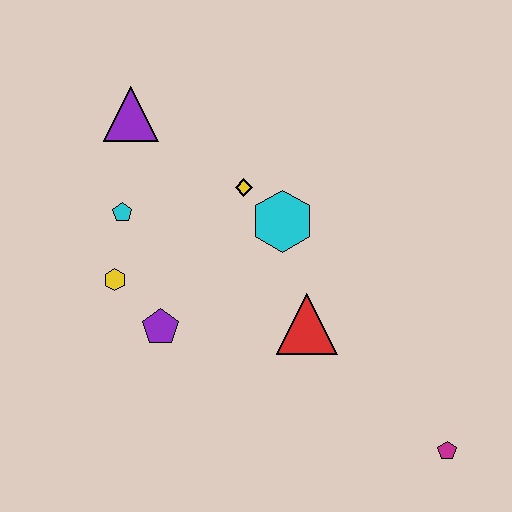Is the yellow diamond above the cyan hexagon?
Yes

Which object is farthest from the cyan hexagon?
The magenta pentagon is farthest from the cyan hexagon.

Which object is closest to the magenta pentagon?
The red triangle is closest to the magenta pentagon.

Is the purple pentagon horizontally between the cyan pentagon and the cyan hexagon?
Yes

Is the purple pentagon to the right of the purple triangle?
Yes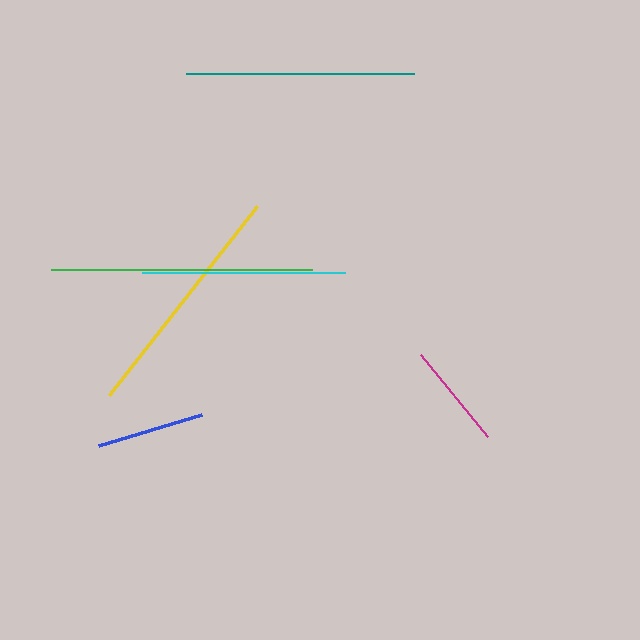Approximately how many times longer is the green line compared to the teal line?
The green line is approximately 1.1 times the length of the teal line.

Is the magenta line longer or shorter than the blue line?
The blue line is longer than the magenta line.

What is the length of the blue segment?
The blue segment is approximately 107 pixels long.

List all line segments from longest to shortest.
From longest to shortest: green, yellow, teal, cyan, blue, magenta.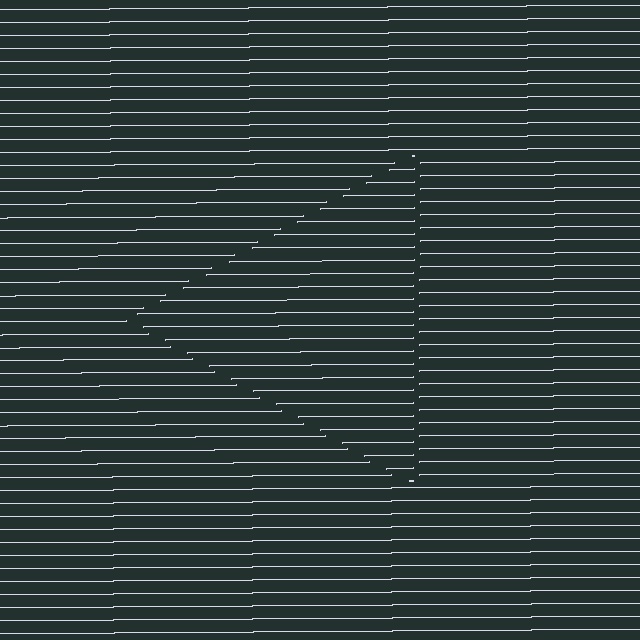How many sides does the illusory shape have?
3 sides — the line-ends trace a triangle.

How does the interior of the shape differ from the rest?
The interior of the shape contains the same grating, shifted by half a period — the contour is defined by the phase discontinuity where line-ends from the inner and outer gratings abut.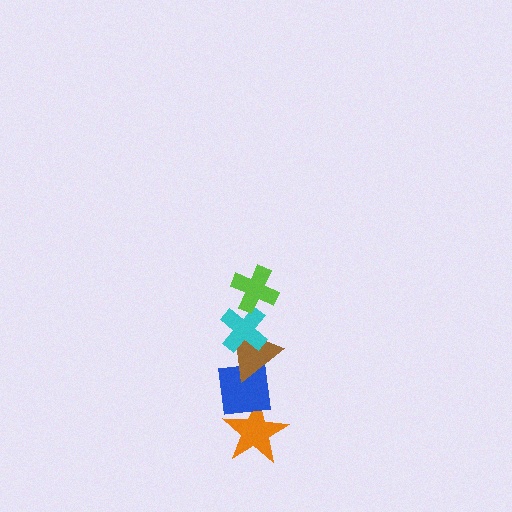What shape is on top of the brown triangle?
The cyan cross is on top of the brown triangle.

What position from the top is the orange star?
The orange star is 5th from the top.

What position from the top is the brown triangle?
The brown triangle is 3rd from the top.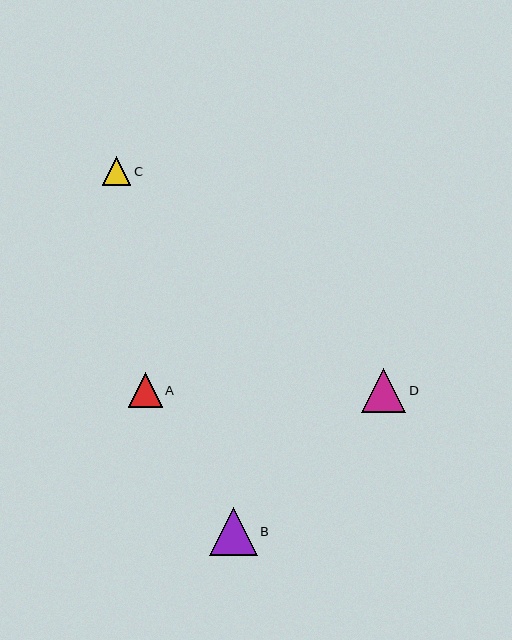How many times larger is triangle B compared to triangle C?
Triangle B is approximately 1.7 times the size of triangle C.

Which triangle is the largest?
Triangle B is the largest with a size of approximately 48 pixels.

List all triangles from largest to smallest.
From largest to smallest: B, D, A, C.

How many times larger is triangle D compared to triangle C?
Triangle D is approximately 1.5 times the size of triangle C.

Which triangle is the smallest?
Triangle C is the smallest with a size of approximately 29 pixels.